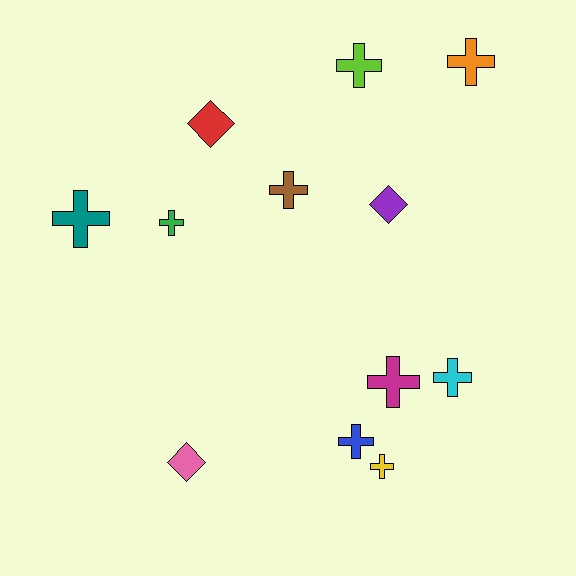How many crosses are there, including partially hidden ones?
There are 9 crosses.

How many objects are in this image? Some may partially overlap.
There are 12 objects.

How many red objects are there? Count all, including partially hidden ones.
There is 1 red object.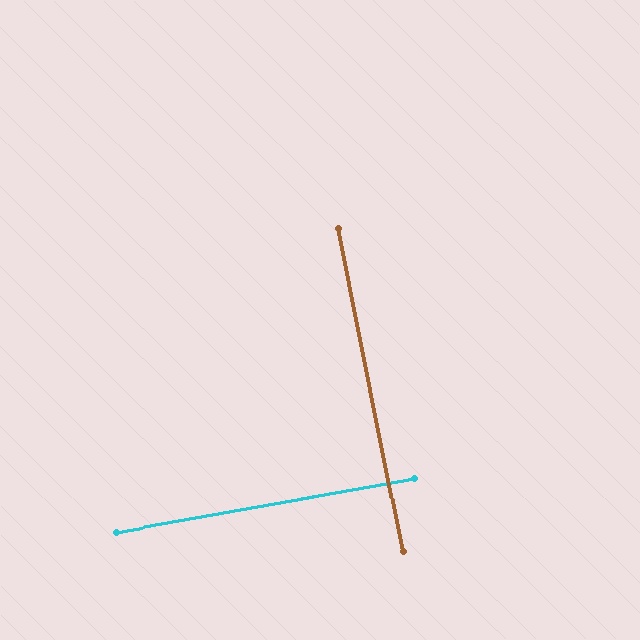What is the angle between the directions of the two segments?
Approximately 89 degrees.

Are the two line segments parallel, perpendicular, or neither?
Perpendicular — they meet at approximately 89°.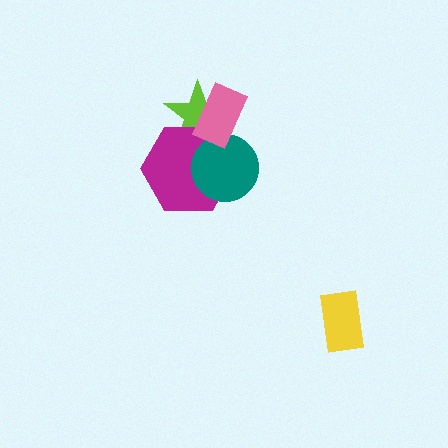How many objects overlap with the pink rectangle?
3 objects overlap with the pink rectangle.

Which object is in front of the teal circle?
The pink rectangle is in front of the teal circle.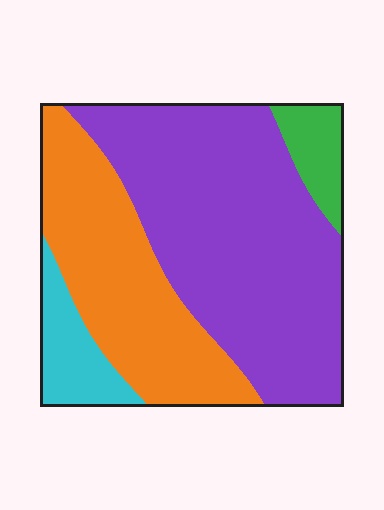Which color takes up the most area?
Purple, at roughly 55%.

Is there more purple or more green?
Purple.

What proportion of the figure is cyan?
Cyan covers about 10% of the figure.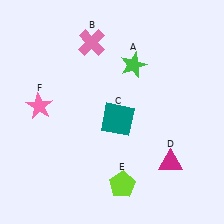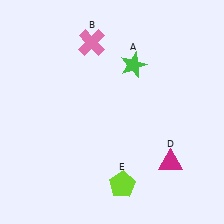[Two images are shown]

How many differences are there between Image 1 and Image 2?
There are 2 differences between the two images.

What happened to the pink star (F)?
The pink star (F) was removed in Image 2. It was in the top-left area of Image 1.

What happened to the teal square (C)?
The teal square (C) was removed in Image 2. It was in the bottom-right area of Image 1.